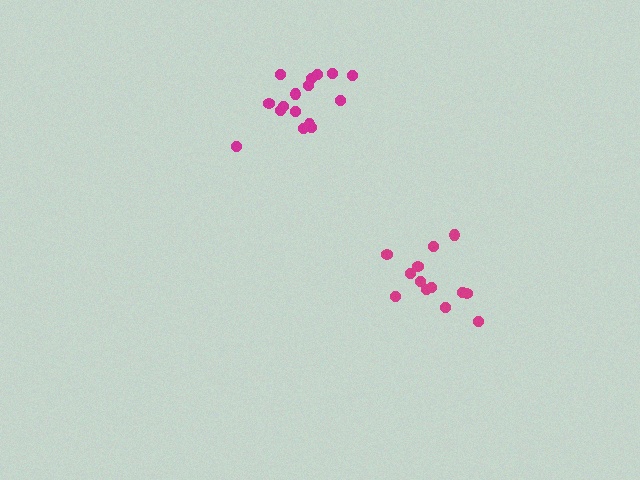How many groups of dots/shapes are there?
There are 2 groups.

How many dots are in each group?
Group 1: 13 dots, Group 2: 16 dots (29 total).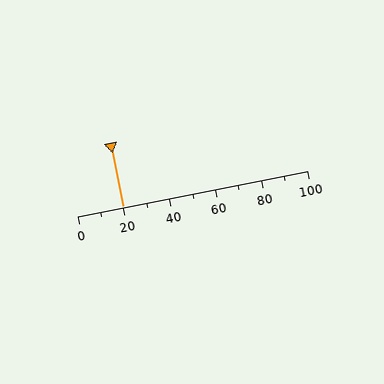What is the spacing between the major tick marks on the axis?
The major ticks are spaced 20 apart.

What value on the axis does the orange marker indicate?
The marker indicates approximately 20.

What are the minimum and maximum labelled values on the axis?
The axis runs from 0 to 100.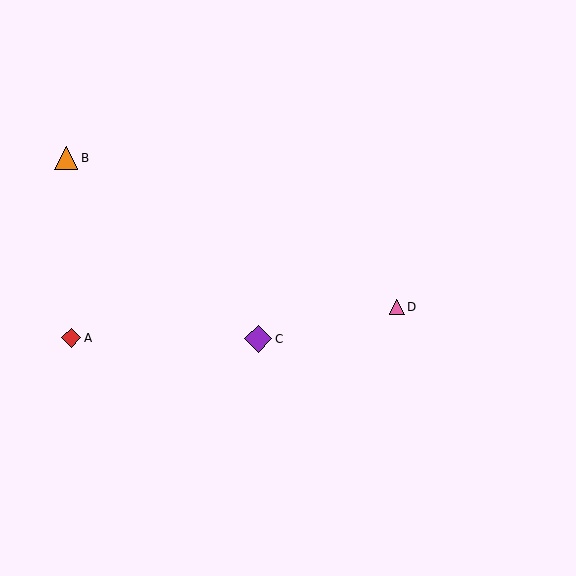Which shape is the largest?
The purple diamond (labeled C) is the largest.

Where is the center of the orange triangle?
The center of the orange triangle is at (66, 158).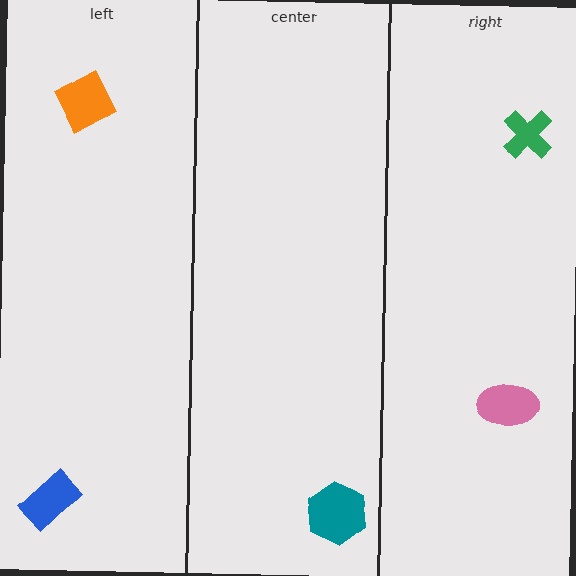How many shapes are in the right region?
2.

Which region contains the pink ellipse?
The right region.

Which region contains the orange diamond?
The left region.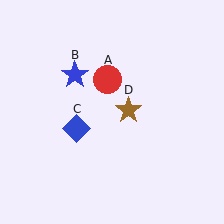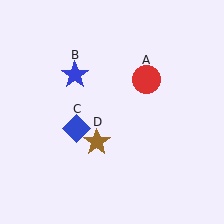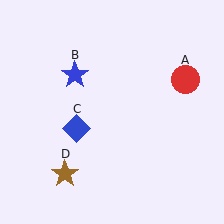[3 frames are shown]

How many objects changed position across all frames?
2 objects changed position: red circle (object A), brown star (object D).